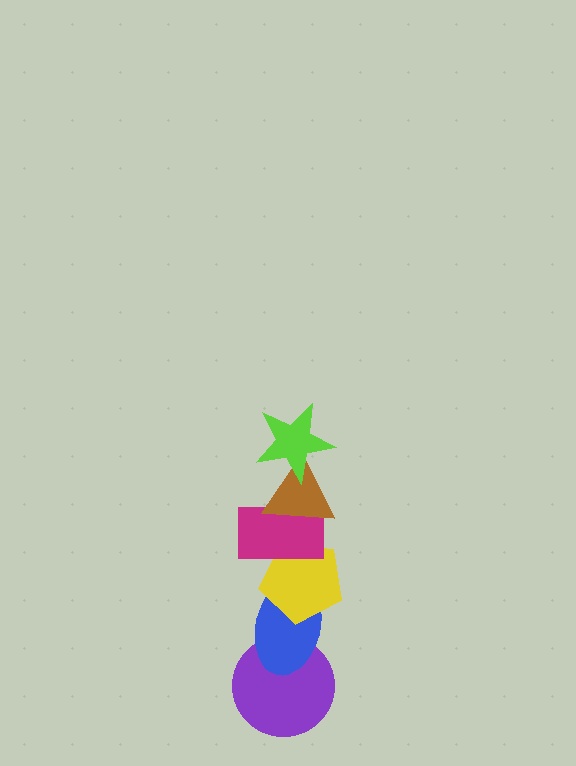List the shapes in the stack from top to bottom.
From top to bottom: the lime star, the brown triangle, the magenta rectangle, the yellow pentagon, the blue ellipse, the purple circle.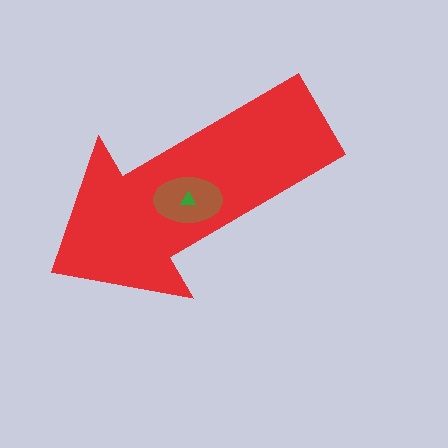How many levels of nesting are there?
3.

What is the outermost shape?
The red arrow.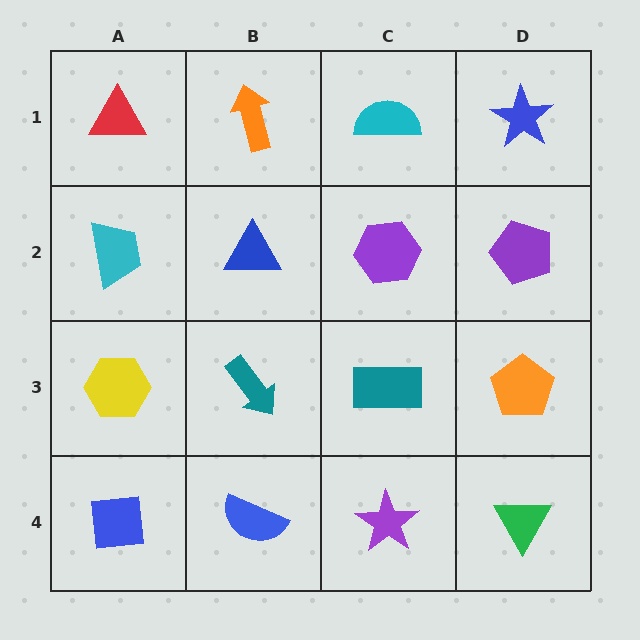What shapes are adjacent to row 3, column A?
A cyan trapezoid (row 2, column A), a blue square (row 4, column A), a teal arrow (row 3, column B).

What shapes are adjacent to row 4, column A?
A yellow hexagon (row 3, column A), a blue semicircle (row 4, column B).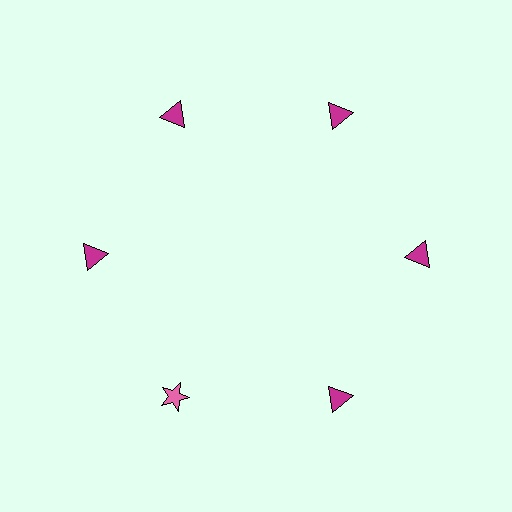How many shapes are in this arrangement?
There are 6 shapes arranged in a ring pattern.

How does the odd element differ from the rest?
It differs in both color (pink instead of magenta) and shape (star instead of triangle).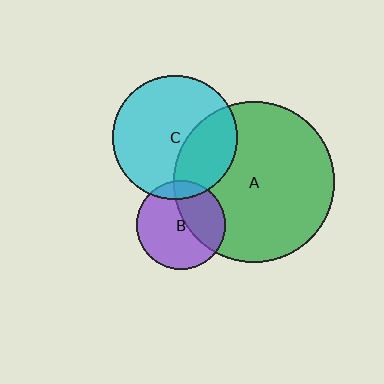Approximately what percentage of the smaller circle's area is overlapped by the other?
Approximately 40%.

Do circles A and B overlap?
Yes.